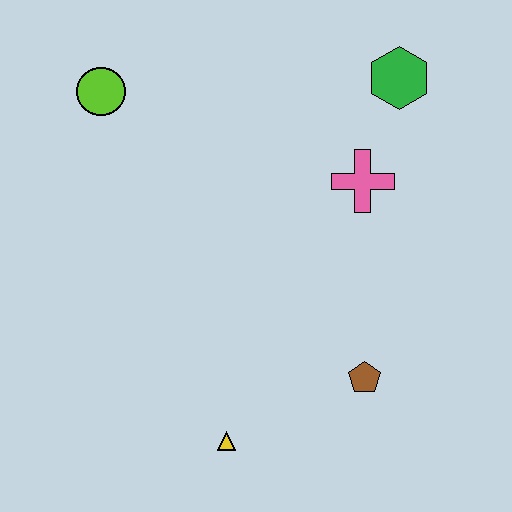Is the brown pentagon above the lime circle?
No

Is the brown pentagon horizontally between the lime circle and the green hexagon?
Yes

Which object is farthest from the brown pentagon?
The lime circle is farthest from the brown pentagon.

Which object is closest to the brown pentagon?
The yellow triangle is closest to the brown pentagon.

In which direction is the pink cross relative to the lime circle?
The pink cross is to the right of the lime circle.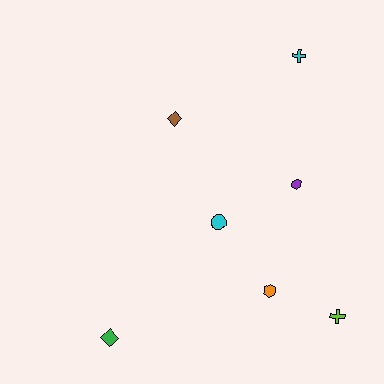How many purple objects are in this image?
There is 1 purple object.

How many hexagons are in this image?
There are 2 hexagons.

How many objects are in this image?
There are 7 objects.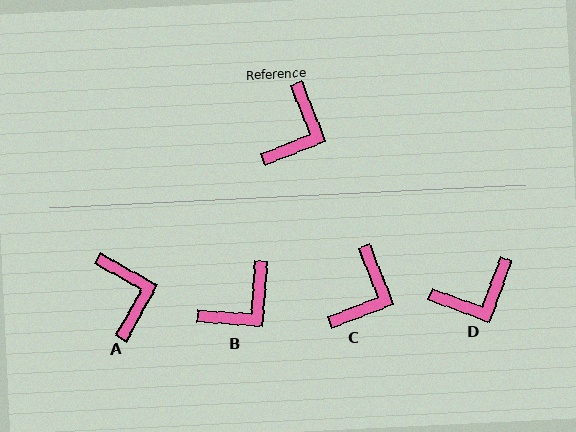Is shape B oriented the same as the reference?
No, it is off by about 26 degrees.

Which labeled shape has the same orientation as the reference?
C.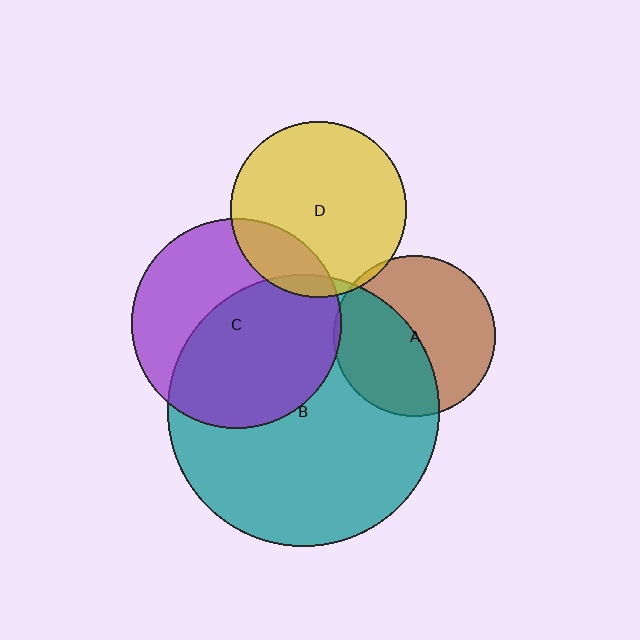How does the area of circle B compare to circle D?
Approximately 2.4 times.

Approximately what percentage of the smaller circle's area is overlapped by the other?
Approximately 5%.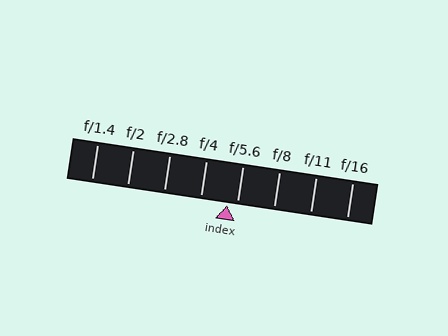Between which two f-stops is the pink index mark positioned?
The index mark is between f/4 and f/5.6.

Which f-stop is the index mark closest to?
The index mark is closest to f/5.6.